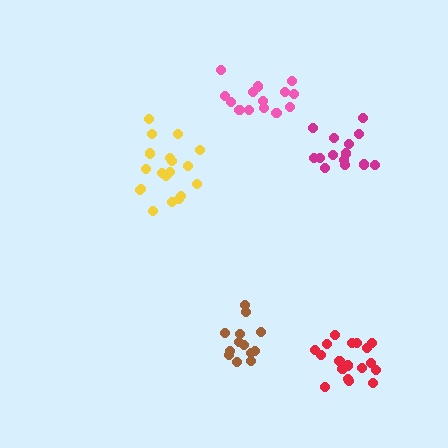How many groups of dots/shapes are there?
There are 5 groups.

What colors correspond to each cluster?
The clusters are colored: yellow, pink, brown, red, magenta.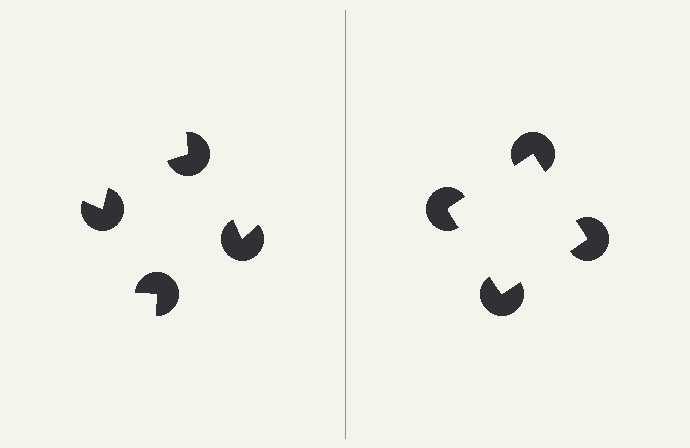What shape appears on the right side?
An illusory square.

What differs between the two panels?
The pac-man discs are positioned identically on both sides; only the wedge orientations differ. On the right they align to a square; on the left they are misaligned.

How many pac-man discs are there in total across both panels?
8 — 4 on each side.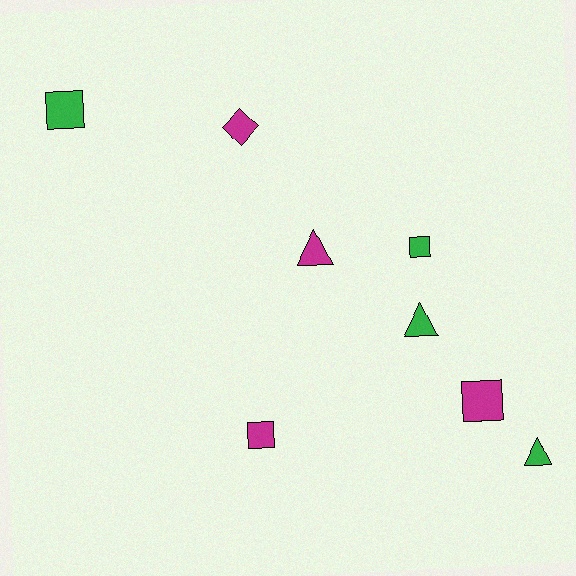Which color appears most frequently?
Green, with 4 objects.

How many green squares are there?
There are 2 green squares.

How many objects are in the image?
There are 8 objects.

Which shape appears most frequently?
Square, with 4 objects.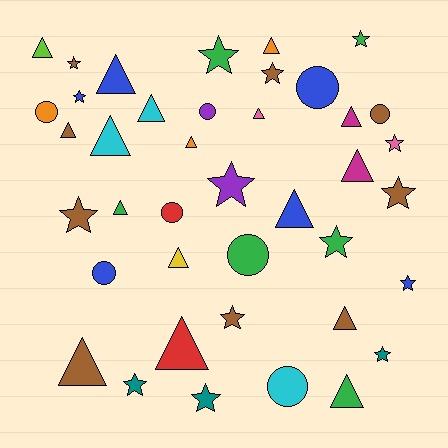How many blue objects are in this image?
There are 6 blue objects.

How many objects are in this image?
There are 40 objects.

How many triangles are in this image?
There are 17 triangles.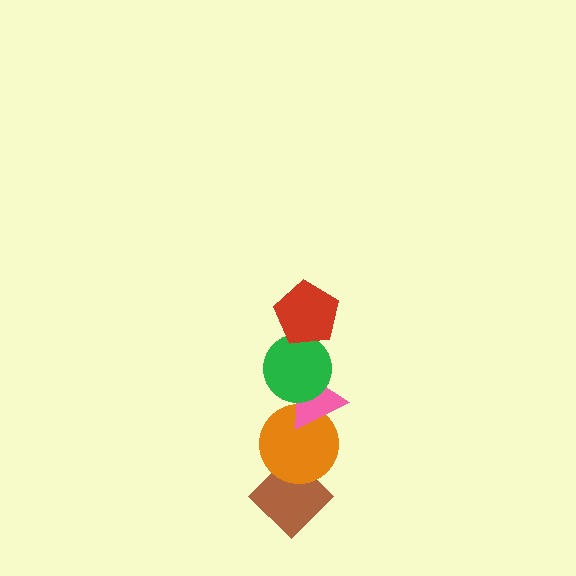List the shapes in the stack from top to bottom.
From top to bottom: the red pentagon, the green circle, the pink triangle, the orange circle, the brown diamond.